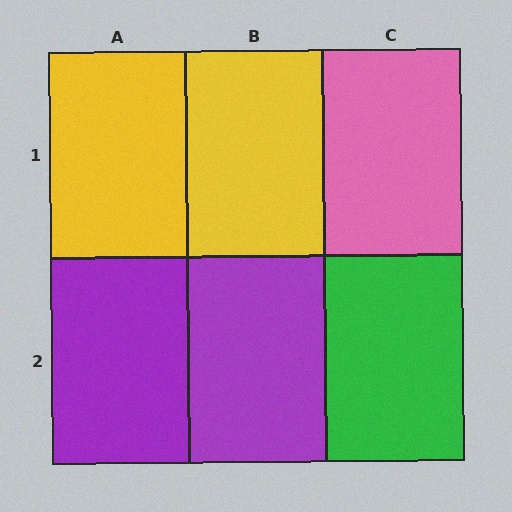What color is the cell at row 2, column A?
Purple.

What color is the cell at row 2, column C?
Green.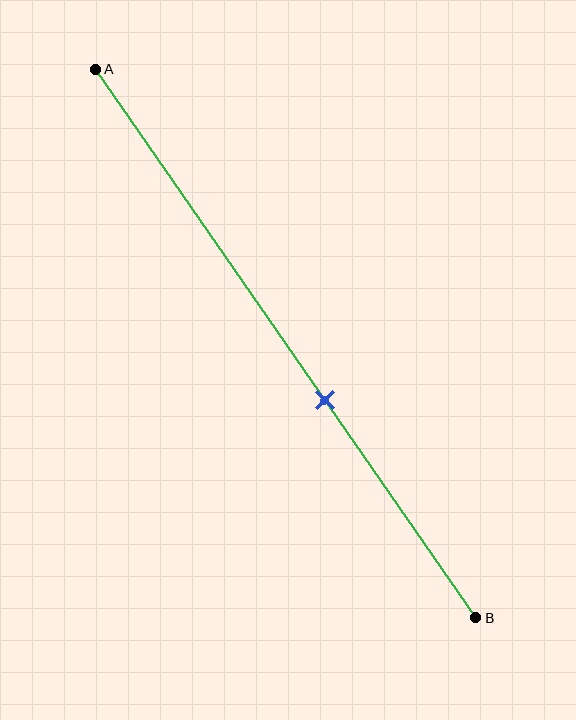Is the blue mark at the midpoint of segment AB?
No, the mark is at about 60% from A, not at the 50% midpoint.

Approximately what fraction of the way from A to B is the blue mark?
The blue mark is approximately 60% of the way from A to B.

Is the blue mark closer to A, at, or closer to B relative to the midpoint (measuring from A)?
The blue mark is closer to point B than the midpoint of segment AB.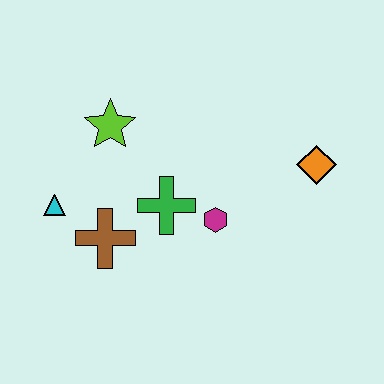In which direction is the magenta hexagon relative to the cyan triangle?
The magenta hexagon is to the right of the cyan triangle.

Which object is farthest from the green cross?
The orange diamond is farthest from the green cross.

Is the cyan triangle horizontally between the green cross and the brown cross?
No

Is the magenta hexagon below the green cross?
Yes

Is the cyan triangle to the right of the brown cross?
No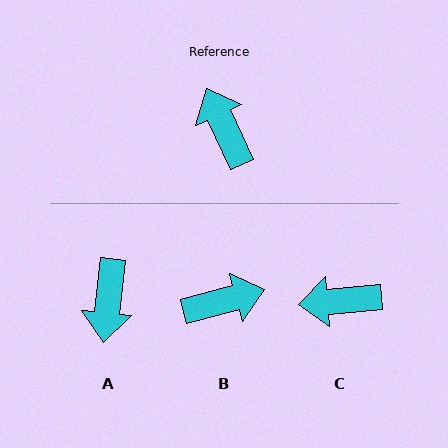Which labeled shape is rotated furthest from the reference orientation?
A, about 148 degrees away.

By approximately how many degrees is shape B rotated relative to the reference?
Approximately 100 degrees clockwise.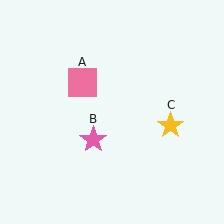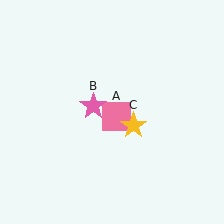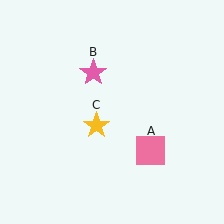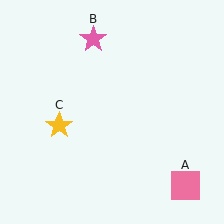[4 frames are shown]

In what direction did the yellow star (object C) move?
The yellow star (object C) moved left.